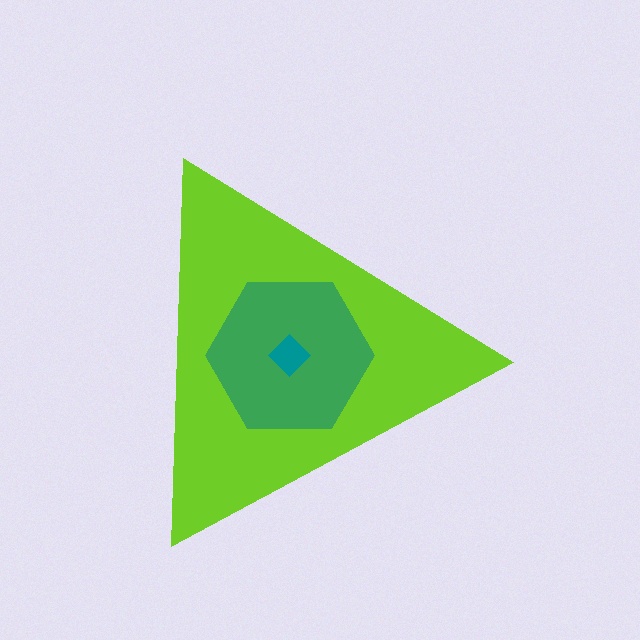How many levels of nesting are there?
3.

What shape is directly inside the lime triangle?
The green hexagon.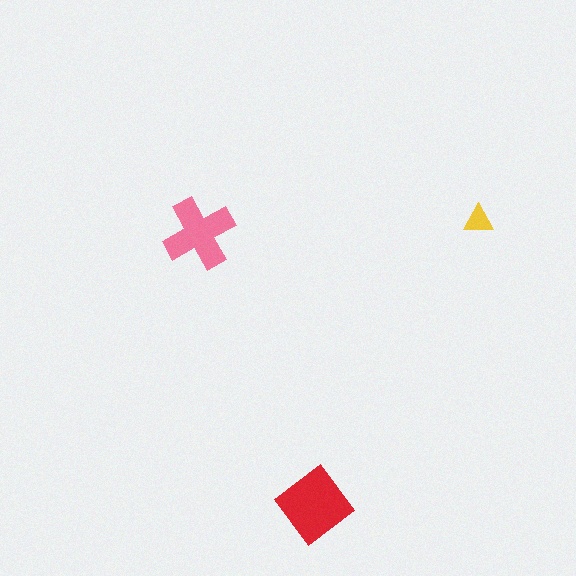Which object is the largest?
The red diamond.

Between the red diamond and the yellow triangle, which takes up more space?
The red diamond.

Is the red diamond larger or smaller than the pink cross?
Larger.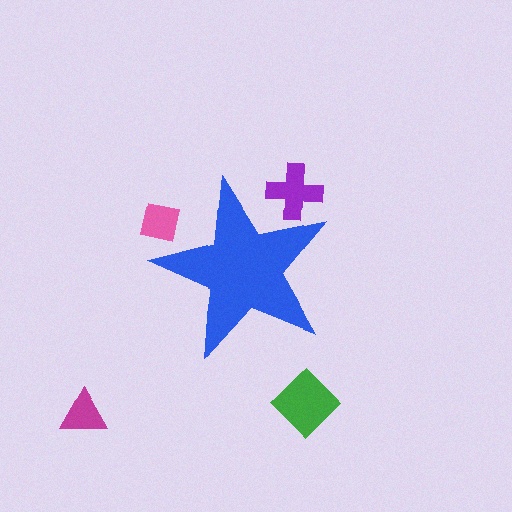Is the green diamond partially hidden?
No, the green diamond is fully visible.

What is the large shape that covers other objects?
A blue star.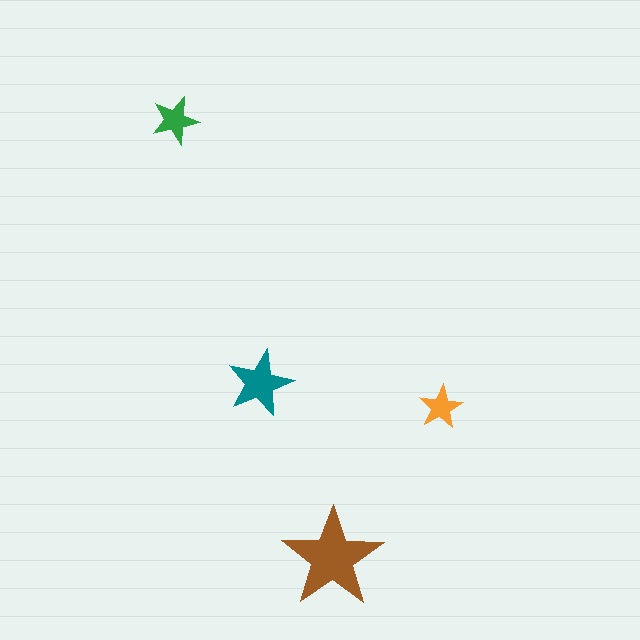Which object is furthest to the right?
The orange star is rightmost.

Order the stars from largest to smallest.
the brown one, the teal one, the green one, the orange one.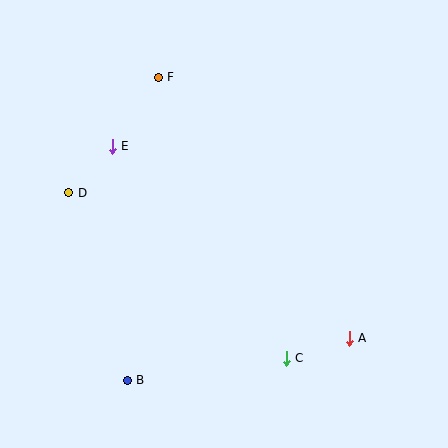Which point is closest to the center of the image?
Point E at (112, 146) is closest to the center.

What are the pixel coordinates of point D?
Point D is at (69, 193).